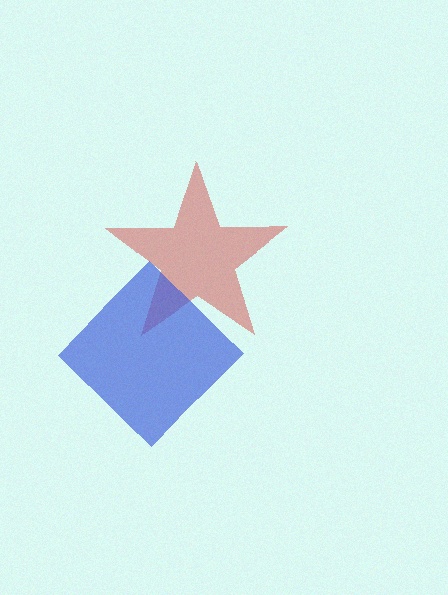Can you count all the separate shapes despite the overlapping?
Yes, there are 2 separate shapes.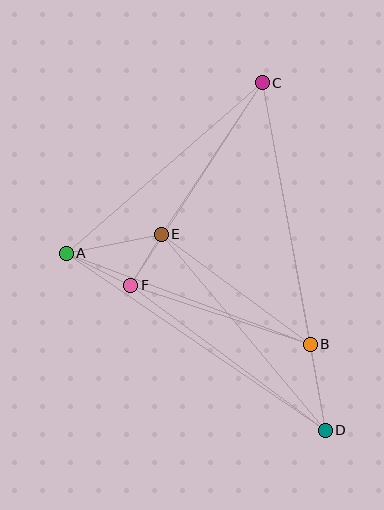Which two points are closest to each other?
Points E and F are closest to each other.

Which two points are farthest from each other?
Points C and D are farthest from each other.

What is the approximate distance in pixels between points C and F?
The distance between C and F is approximately 242 pixels.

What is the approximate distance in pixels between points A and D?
The distance between A and D is approximately 314 pixels.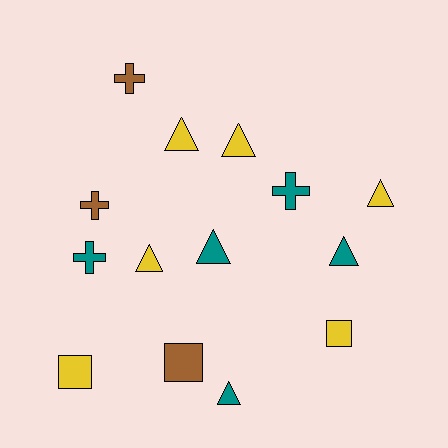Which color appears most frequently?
Yellow, with 6 objects.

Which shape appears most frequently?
Triangle, with 7 objects.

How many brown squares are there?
There is 1 brown square.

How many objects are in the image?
There are 14 objects.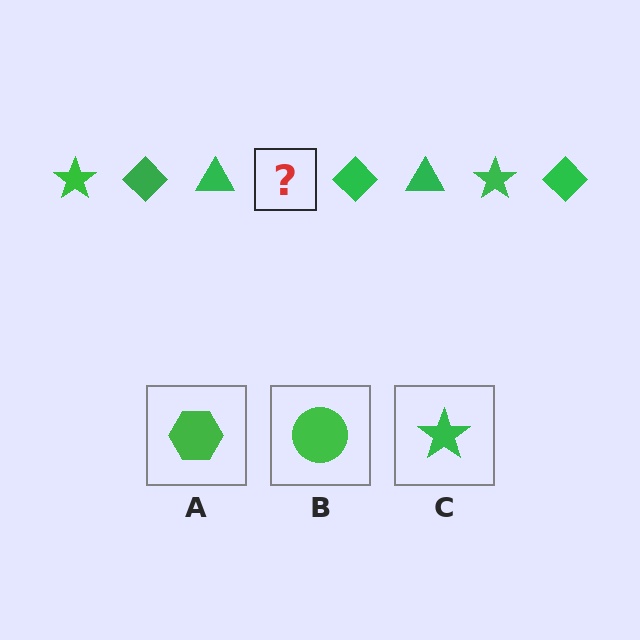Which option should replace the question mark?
Option C.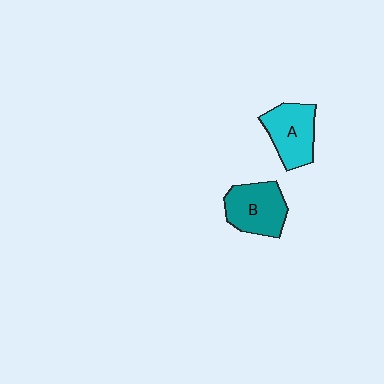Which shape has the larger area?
Shape B (teal).